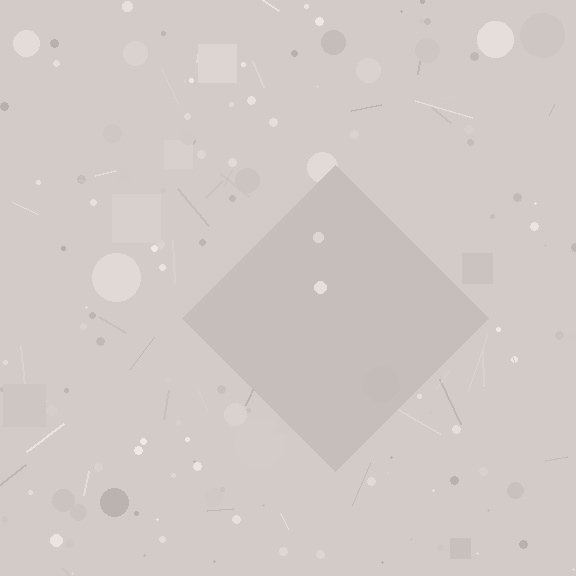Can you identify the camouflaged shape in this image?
The camouflaged shape is a diamond.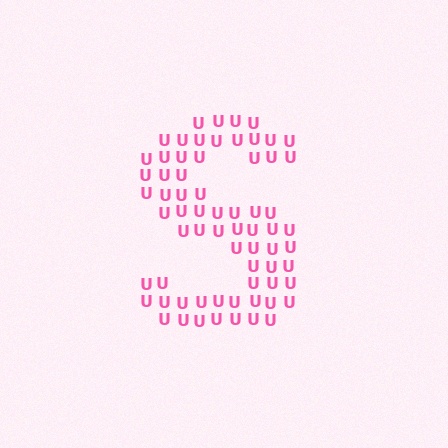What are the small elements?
The small elements are letter U's.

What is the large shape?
The large shape is the letter S.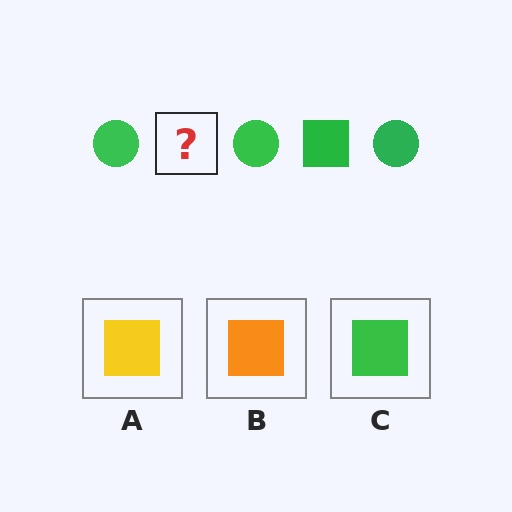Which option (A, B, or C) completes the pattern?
C.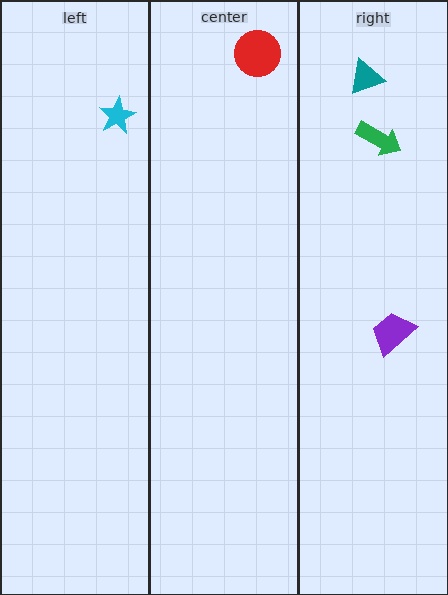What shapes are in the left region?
The cyan star.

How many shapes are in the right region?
3.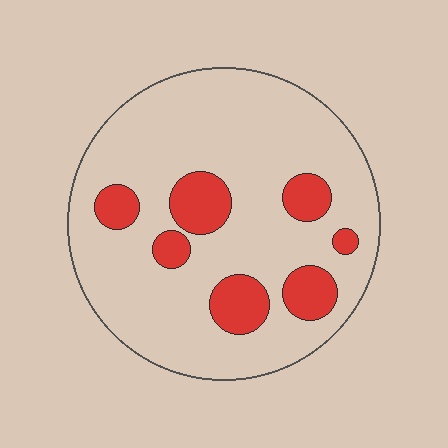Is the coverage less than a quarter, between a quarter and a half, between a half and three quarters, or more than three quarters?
Less than a quarter.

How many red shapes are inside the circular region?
7.